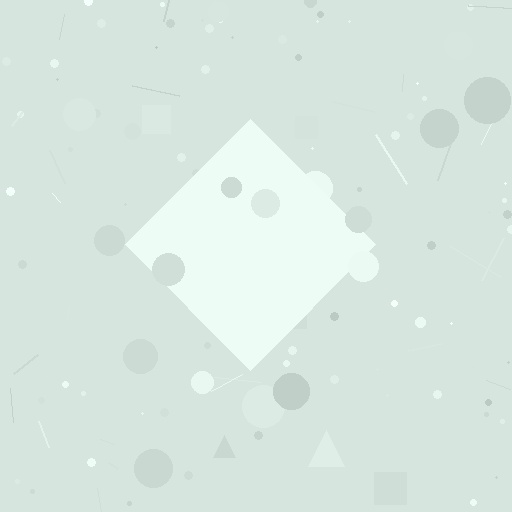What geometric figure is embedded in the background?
A diamond is embedded in the background.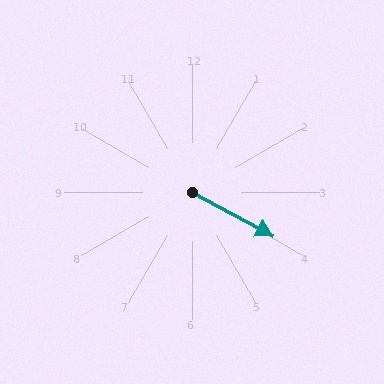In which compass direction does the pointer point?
Southeast.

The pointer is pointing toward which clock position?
Roughly 4 o'clock.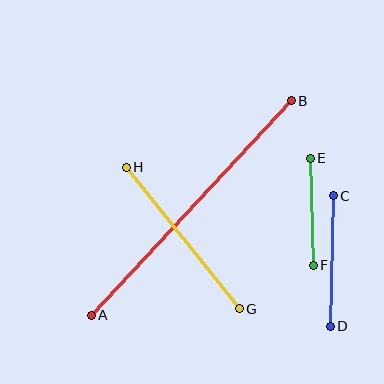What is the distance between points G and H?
The distance is approximately 181 pixels.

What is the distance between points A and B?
The distance is approximately 293 pixels.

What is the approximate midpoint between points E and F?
The midpoint is at approximately (312, 212) pixels.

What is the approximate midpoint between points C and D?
The midpoint is at approximately (332, 261) pixels.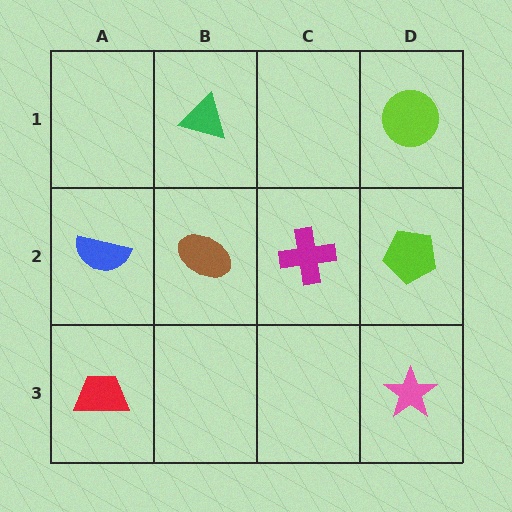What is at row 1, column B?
A green triangle.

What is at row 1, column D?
A lime circle.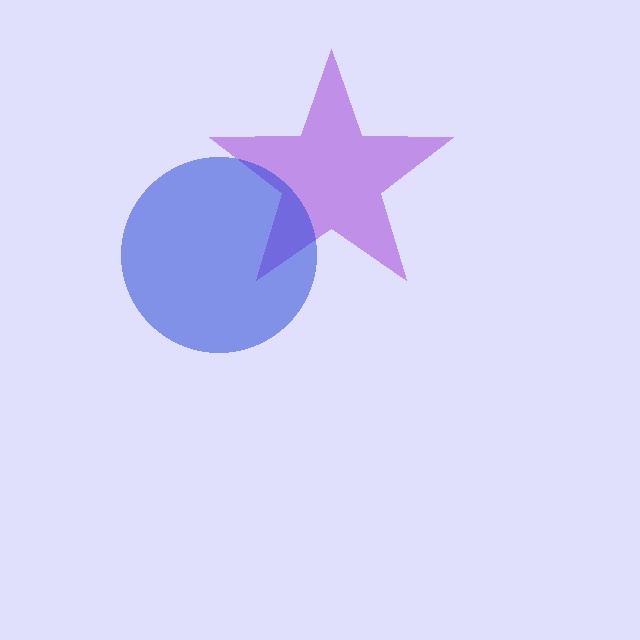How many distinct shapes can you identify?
There are 2 distinct shapes: a purple star, a blue circle.